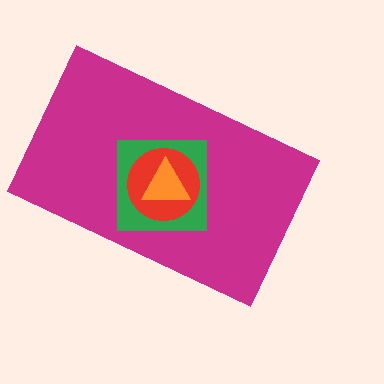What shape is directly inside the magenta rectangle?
The green square.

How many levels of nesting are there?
4.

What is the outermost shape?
The magenta rectangle.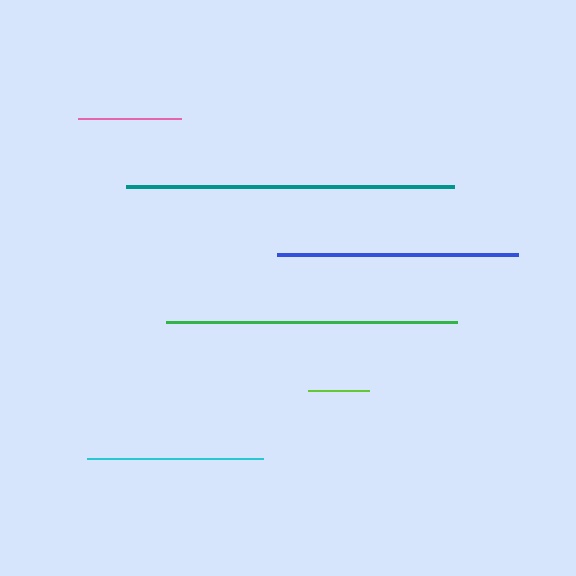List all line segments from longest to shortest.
From longest to shortest: teal, green, blue, cyan, pink, lime.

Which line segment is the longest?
The teal line is the longest at approximately 328 pixels.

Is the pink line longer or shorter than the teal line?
The teal line is longer than the pink line.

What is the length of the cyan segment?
The cyan segment is approximately 176 pixels long.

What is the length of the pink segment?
The pink segment is approximately 103 pixels long.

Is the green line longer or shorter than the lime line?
The green line is longer than the lime line.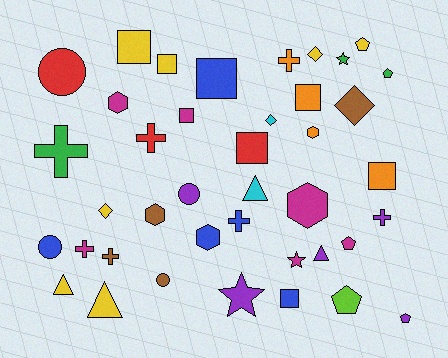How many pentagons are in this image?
There are 5 pentagons.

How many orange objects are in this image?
There are 4 orange objects.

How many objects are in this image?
There are 40 objects.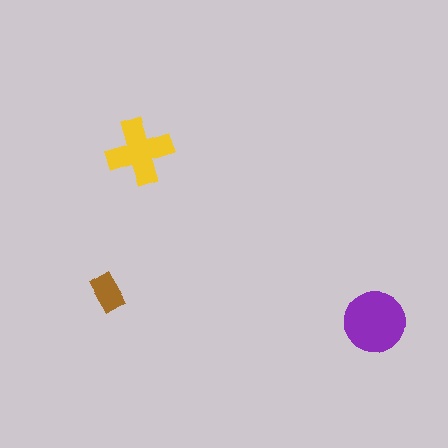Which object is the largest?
The purple circle.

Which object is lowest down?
The purple circle is bottommost.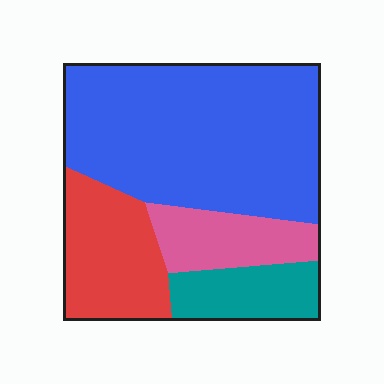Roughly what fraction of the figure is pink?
Pink covers 13% of the figure.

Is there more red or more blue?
Blue.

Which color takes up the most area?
Blue, at roughly 55%.